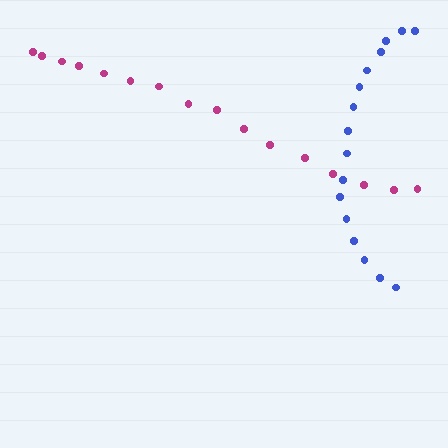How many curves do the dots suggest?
There are 2 distinct paths.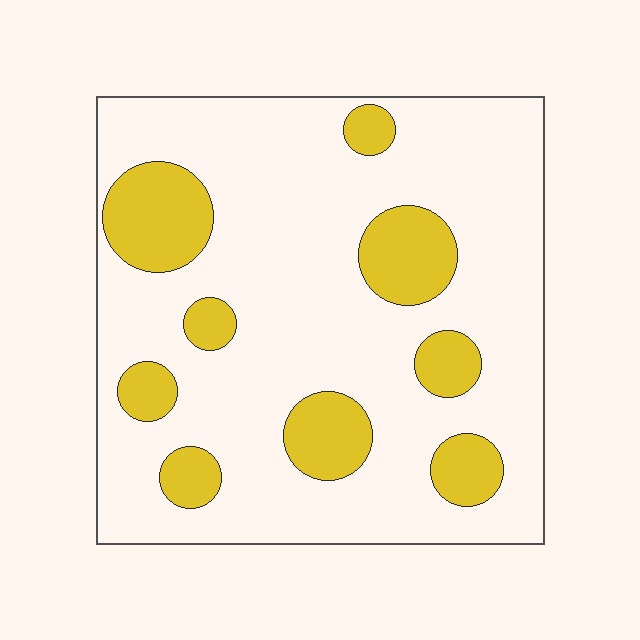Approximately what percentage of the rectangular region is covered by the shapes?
Approximately 20%.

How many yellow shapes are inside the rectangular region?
9.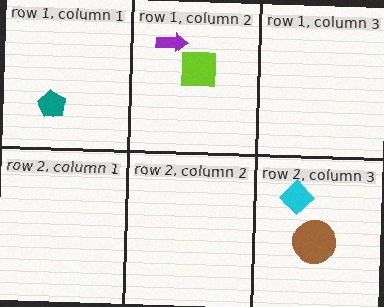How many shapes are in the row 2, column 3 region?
2.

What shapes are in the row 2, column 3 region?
The brown circle, the cyan diamond.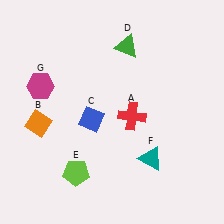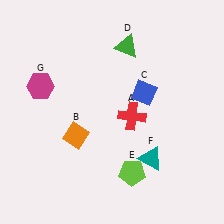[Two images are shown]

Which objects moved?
The objects that moved are: the orange diamond (B), the blue diamond (C), the lime pentagon (E).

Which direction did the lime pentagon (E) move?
The lime pentagon (E) moved right.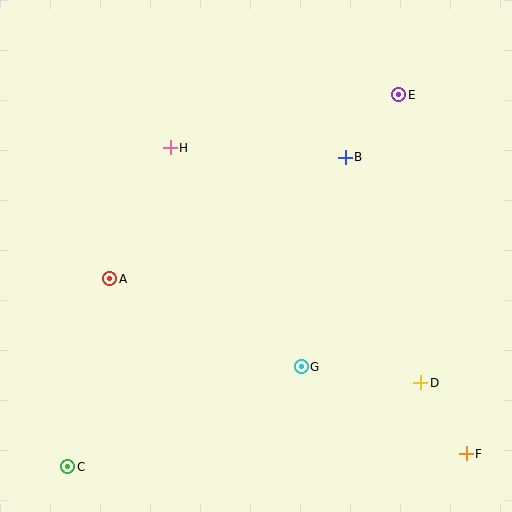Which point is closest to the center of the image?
Point G at (301, 367) is closest to the center.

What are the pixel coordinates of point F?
Point F is at (466, 454).